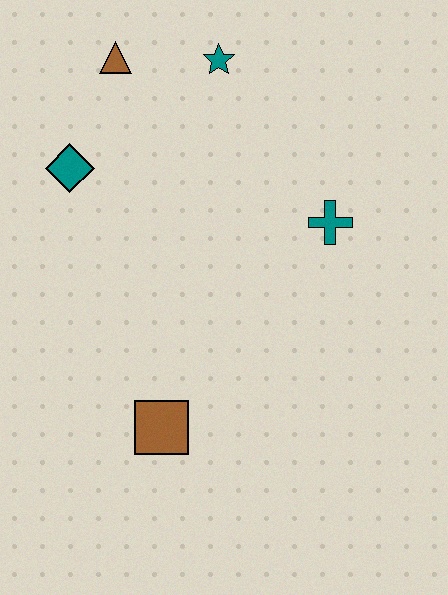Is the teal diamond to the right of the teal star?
No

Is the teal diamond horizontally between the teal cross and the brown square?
No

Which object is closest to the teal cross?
The teal star is closest to the teal cross.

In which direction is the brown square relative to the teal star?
The brown square is below the teal star.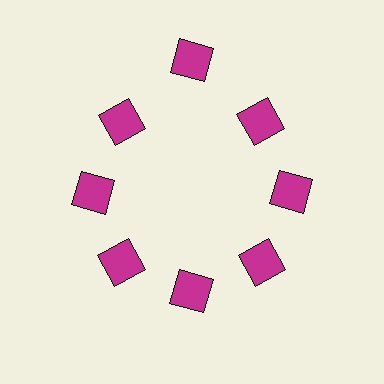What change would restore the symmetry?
The symmetry would be restored by moving it inward, back onto the ring so that all 8 squares sit at equal angles and equal distance from the center.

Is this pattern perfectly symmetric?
No. The 8 magenta squares are arranged in a ring, but one element near the 12 o'clock position is pushed outward from the center, breaking the 8-fold rotational symmetry.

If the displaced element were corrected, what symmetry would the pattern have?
It would have 8-fold rotational symmetry — the pattern would map onto itself every 45 degrees.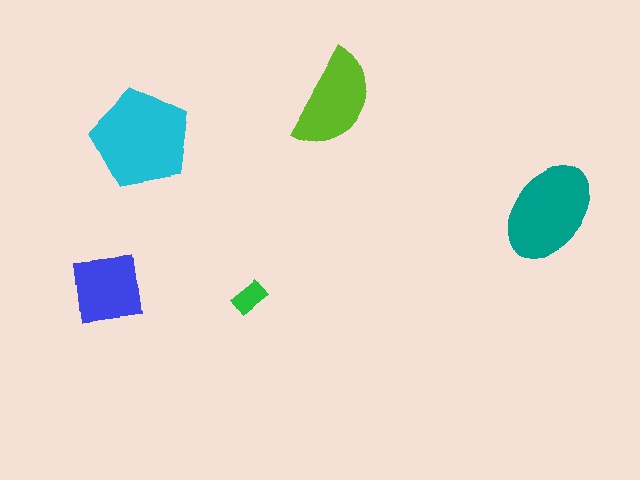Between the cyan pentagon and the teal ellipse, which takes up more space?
The cyan pentagon.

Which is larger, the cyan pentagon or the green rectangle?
The cyan pentagon.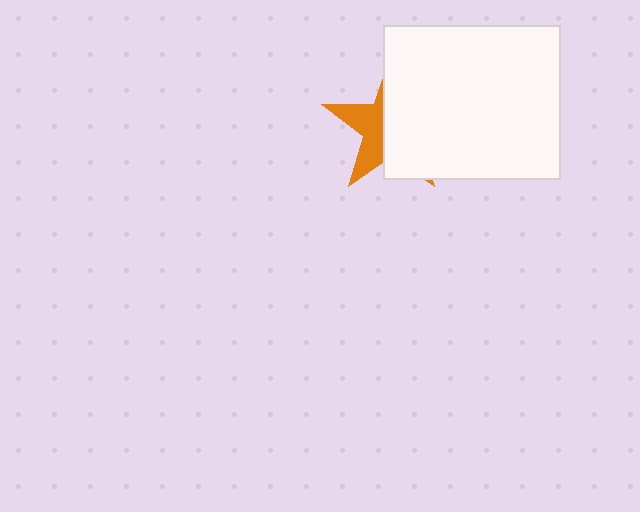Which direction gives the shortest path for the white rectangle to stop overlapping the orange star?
Moving right gives the shortest separation.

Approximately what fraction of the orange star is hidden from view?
Roughly 61% of the orange star is hidden behind the white rectangle.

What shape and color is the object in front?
The object in front is a white rectangle.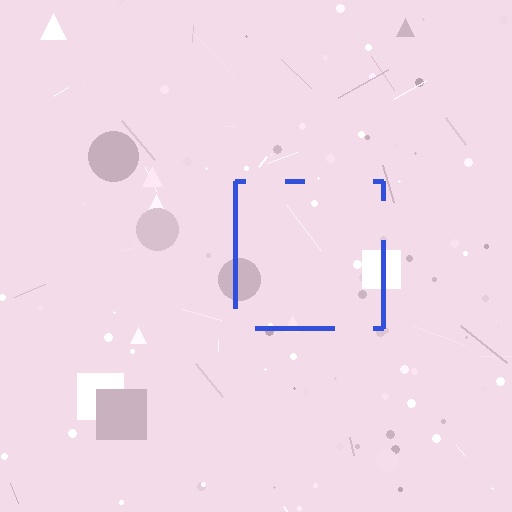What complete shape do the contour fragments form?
The contour fragments form a square.